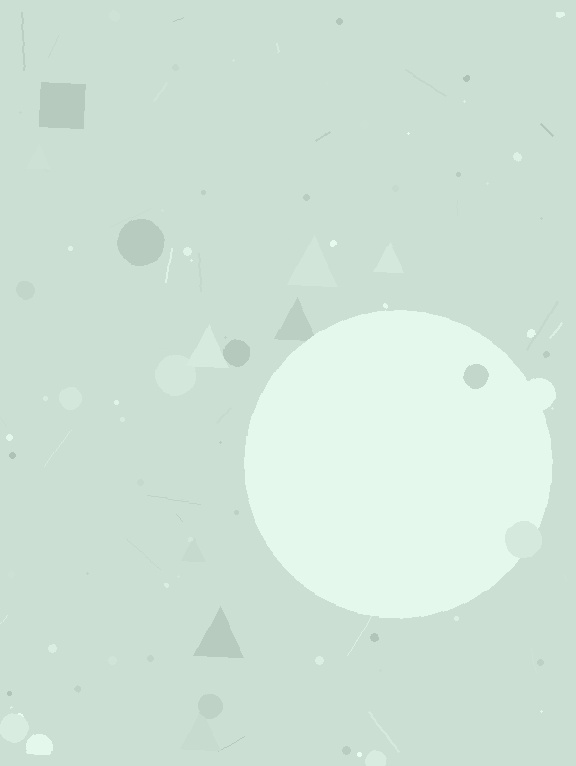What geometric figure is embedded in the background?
A circle is embedded in the background.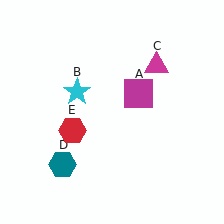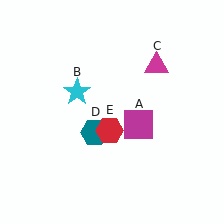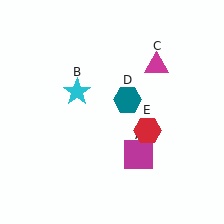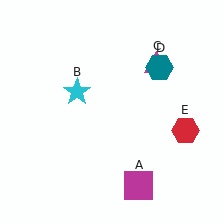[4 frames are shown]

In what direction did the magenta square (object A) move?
The magenta square (object A) moved down.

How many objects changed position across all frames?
3 objects changed position: magenta square (object A), teal hexagon (object D), red hexagon (object E).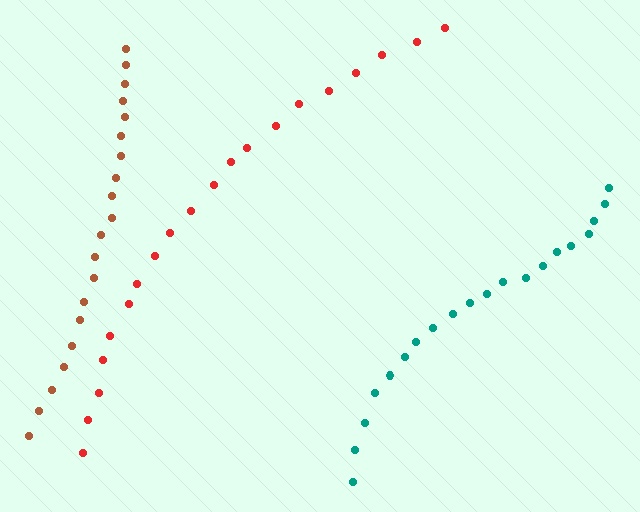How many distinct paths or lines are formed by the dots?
There are 3 distinct paths.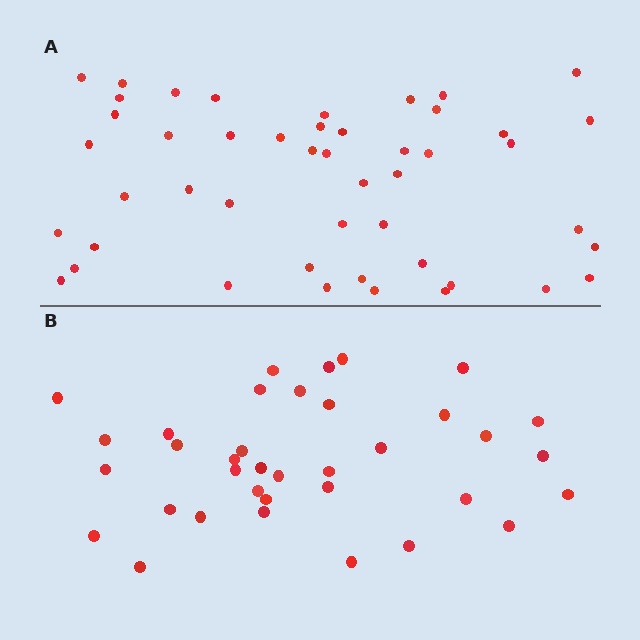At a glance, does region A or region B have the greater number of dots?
Region A (the top region) has more dots.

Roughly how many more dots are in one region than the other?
Region A has roughly 12 or so more dots than region B.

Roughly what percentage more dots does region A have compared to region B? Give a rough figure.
About 30% more.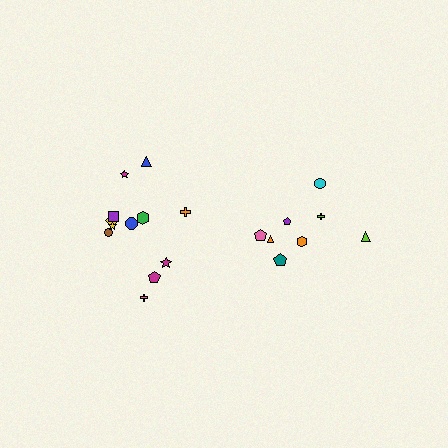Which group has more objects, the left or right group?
The left group.